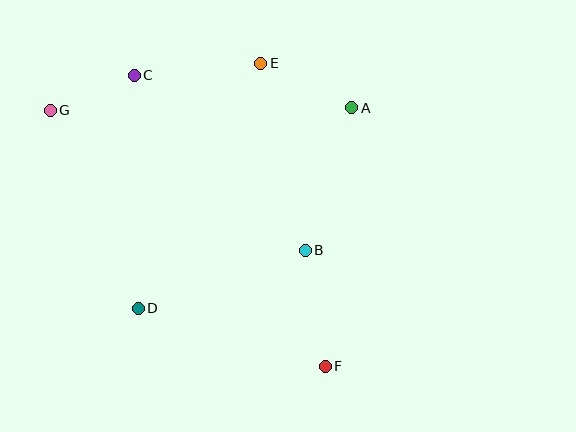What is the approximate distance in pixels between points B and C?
The distance between B and C is approximately 245 pixels.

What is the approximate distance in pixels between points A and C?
The distance between A and C is approximately 220 pixels.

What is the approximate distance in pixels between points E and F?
The distance between E and F is approximately 310 pixels.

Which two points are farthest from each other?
Points F and G are farthest from each other.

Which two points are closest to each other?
Points C and G are closest to each other.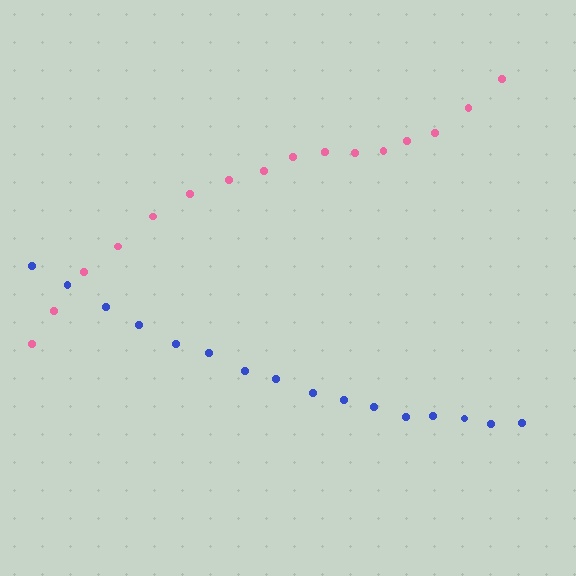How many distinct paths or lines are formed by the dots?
There are 2 distinct paths.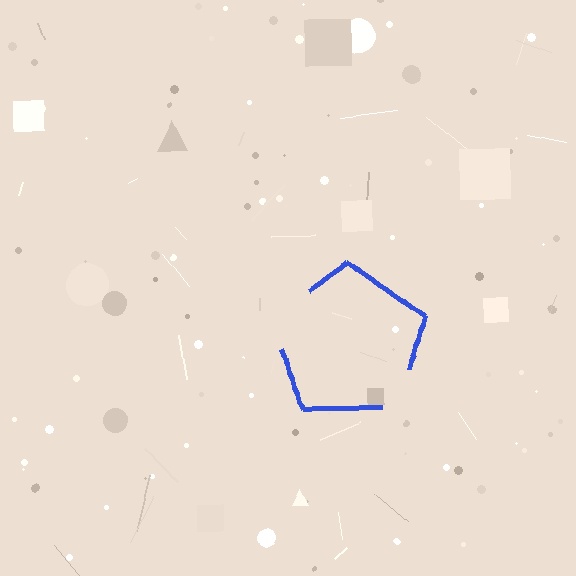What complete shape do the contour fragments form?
The contour fragments form a pentagon.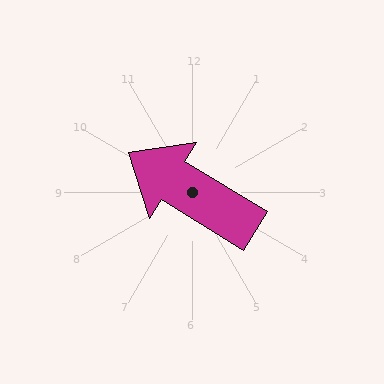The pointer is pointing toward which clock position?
Roughly 10 o'clock.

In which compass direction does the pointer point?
Northwest.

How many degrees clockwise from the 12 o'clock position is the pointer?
Approximately 302 degrees.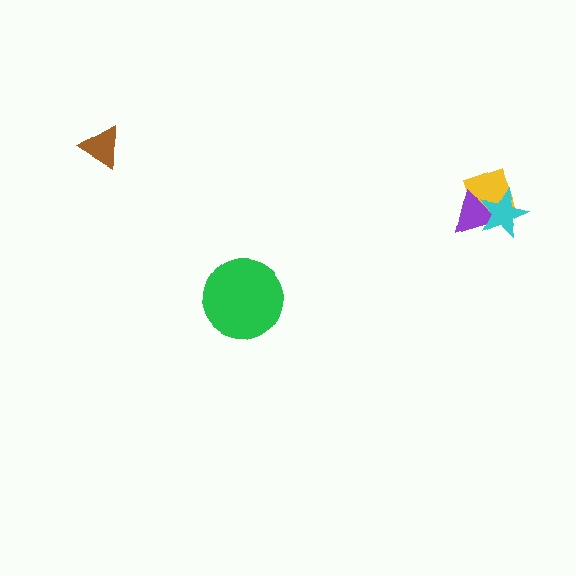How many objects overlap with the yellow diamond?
2 objects overlap with the yellow diamond.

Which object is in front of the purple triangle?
The cyan star is in front of the purple triangle.